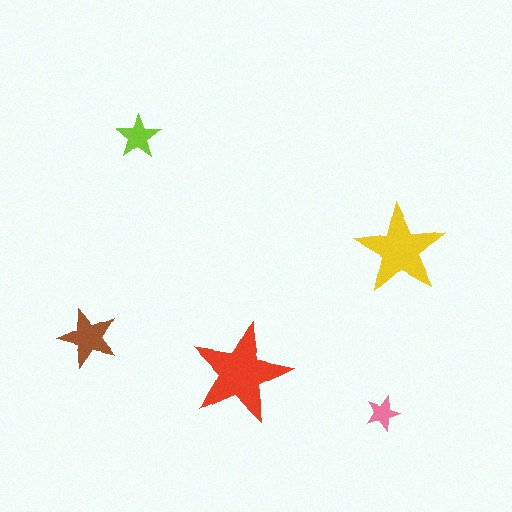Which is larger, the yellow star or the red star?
The red one.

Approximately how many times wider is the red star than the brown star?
About 1.5 times wider.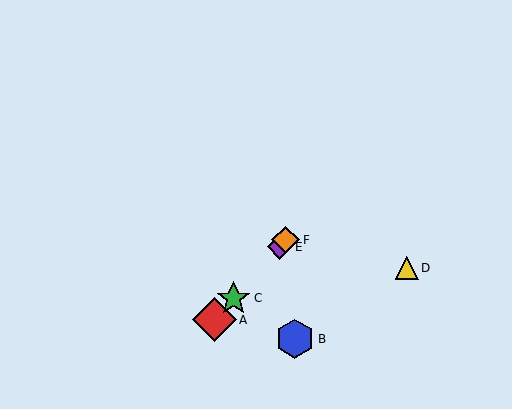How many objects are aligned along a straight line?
4 objects (A, C, E, F) are aligned along a straight line.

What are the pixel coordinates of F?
Object F is at (286, 240).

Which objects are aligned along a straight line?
Objects A, C, E, F are aligned along a straight line.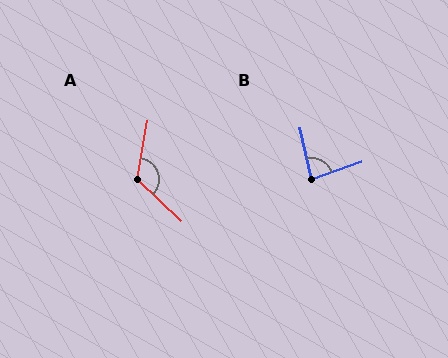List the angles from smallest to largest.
B (83°), A (123°).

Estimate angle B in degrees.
Approximately 83 degrees.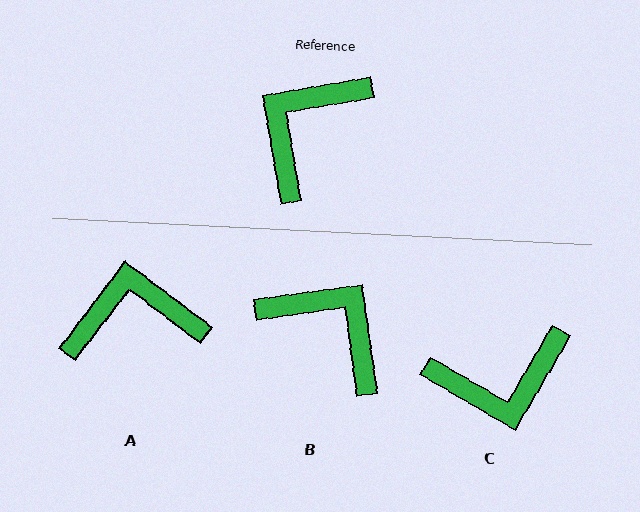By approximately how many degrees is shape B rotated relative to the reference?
Approximately 92 degrees clockwise.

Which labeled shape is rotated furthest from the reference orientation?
C, about 140 degrees away.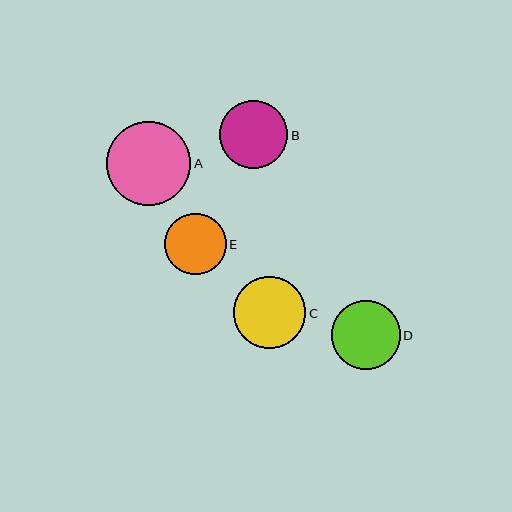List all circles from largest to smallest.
From largest to smallest: A, C, D, B, E.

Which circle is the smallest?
Circle E is the smallest with a size of approximately 62 pixels.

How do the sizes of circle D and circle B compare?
Circle D and circle B are approximately the same size.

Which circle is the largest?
Circle A is the largest with a size of approximately 85 pixels.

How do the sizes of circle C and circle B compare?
Circle C and circle B are approximately the same size.